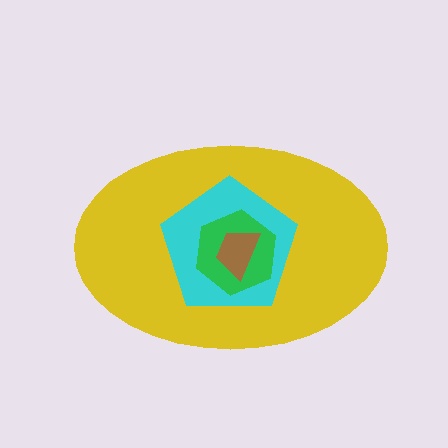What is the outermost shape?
The yellow ellipse.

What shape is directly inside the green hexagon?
The brown trapezoid.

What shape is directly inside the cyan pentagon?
The green hexagon.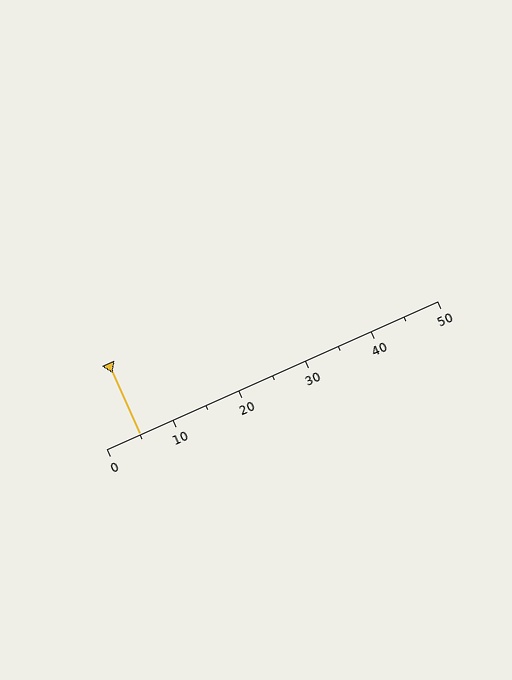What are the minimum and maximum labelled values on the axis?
The axis runs from 0 to 50.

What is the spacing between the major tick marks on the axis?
The major ticks are spaced 10 apart.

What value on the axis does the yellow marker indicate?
The marker indicates approximately 5.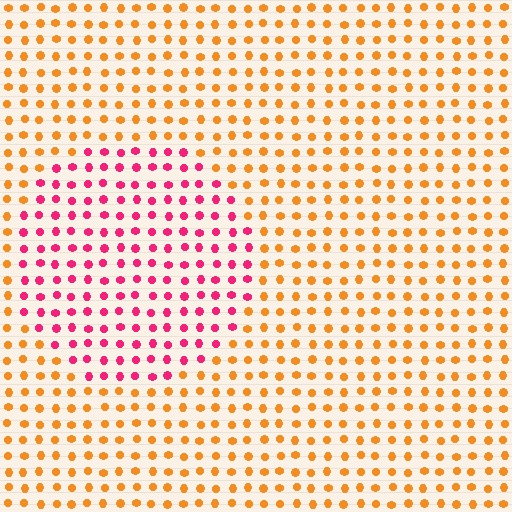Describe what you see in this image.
The image is filled with small orange elements in a uniform arrangement. A circle-shaped region is visible where the elements are tinted to a slightly different hue, forming a subtle color boundary.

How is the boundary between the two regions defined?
The boundary is defined purely by a slight shift in hue (about 56 degrees). Spacing, size, and orientation are identical on both sides.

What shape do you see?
I see a circle.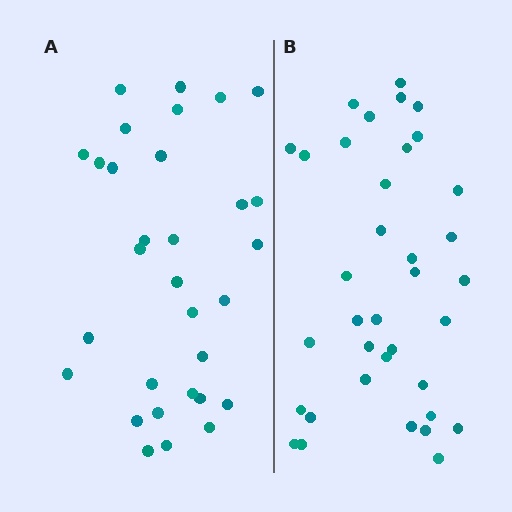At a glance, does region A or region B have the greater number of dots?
Region B (the right region) has more dots.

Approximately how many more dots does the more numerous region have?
Region B has about 5 more dots than region A.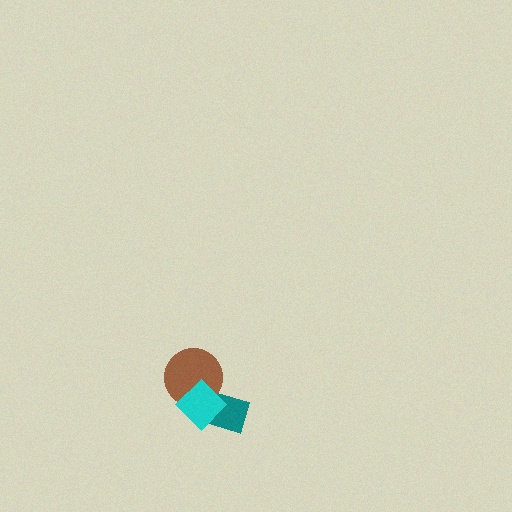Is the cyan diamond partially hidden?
No, no other shape covers it.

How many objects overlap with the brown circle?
2 objects overlap with the brown circle.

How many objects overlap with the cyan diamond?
2 objects overlap with the cyan diamond.